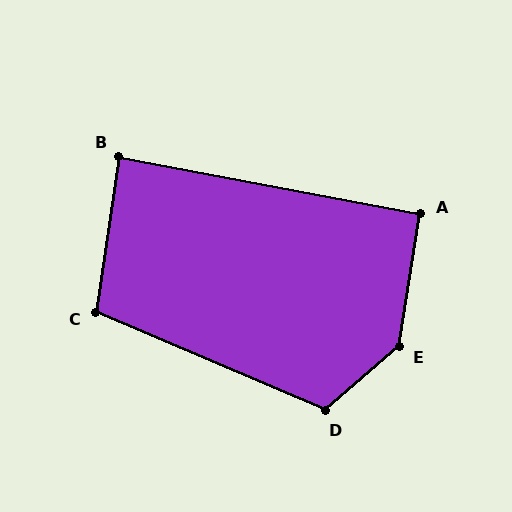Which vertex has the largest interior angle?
E, at approximately 140 degrees.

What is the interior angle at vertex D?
Approximately 116 degrees (obtuse).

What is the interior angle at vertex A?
Approximately 92 degrees (approximately right).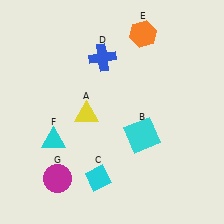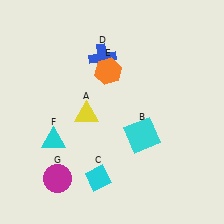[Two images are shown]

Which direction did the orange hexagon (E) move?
The orange hexagon (E) moved down.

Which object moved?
The orange hexagon (E) moved down.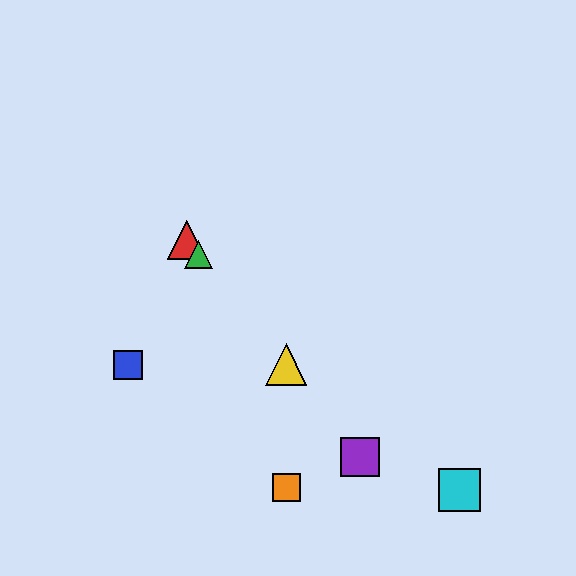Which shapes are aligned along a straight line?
The red triangle, the green triangle, the yellow triangle, the purple square are aligned along a straight line.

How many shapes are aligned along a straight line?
4 shapes (the red triangle, the green triangle, the yellow triangle, the purple square) are aligned along a straight line.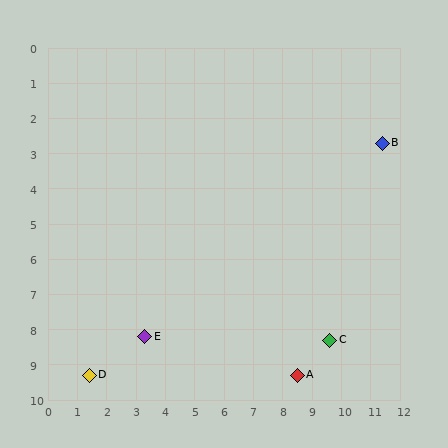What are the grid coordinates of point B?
Point B is at approximately (11.4, 2.7).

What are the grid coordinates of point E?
Point E is at approximately (3.3, 8.2).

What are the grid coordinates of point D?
Point D is at approximately (1.4, 9.3).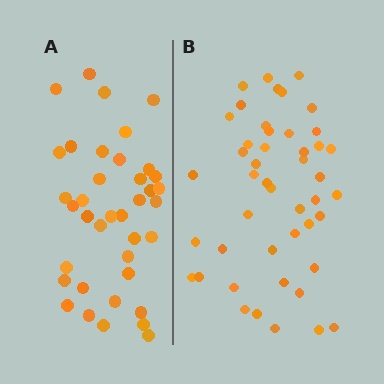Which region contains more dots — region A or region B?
Region B (the right region) has more dots.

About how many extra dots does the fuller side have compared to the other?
Region B has roughly 8 or so more dots than region A.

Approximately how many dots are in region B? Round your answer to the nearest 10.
About 50 dots. (The exact count is 46, which rounds to 50.)